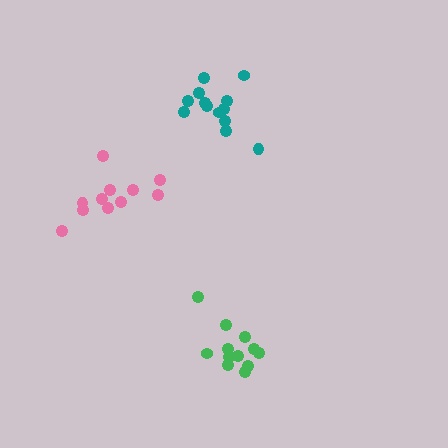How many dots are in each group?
Group 1: 12 dots, Group 2: 11 dots, Group 3: 13 dots (36 total).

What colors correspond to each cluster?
The clusters are colored: green, pink, teal.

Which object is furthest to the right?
The green cluster is rightmost.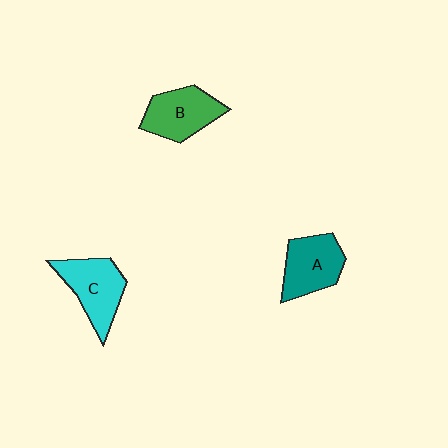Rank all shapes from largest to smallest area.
From largest to smallest: C (cyan), B (green), A (teal).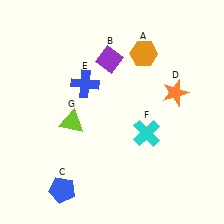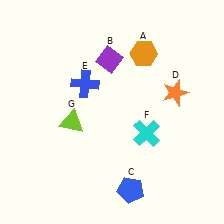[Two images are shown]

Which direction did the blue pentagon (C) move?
The blue pentagon (C) moved right.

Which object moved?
The blue pentagon (C) moved right.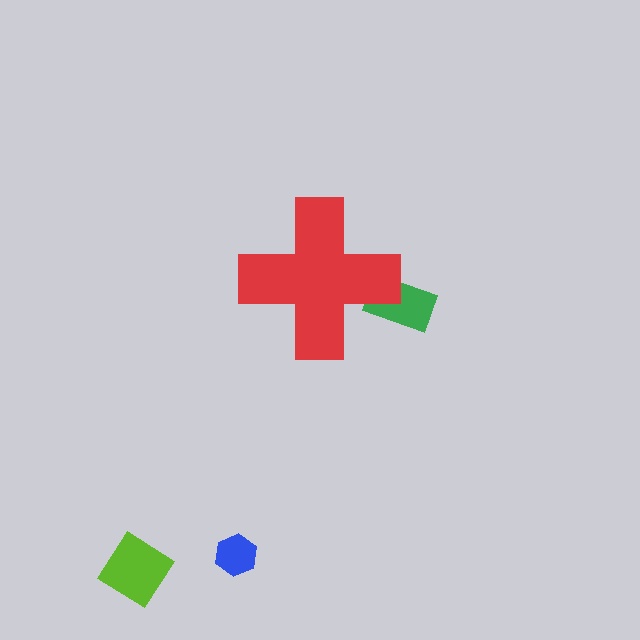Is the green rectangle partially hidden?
Yes, the green rectangle is partially hidden behind the red cross.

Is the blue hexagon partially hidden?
No, the blue hexagon is fully visible.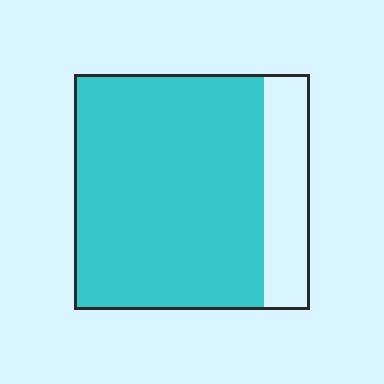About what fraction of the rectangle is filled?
About four fifths (4/5).